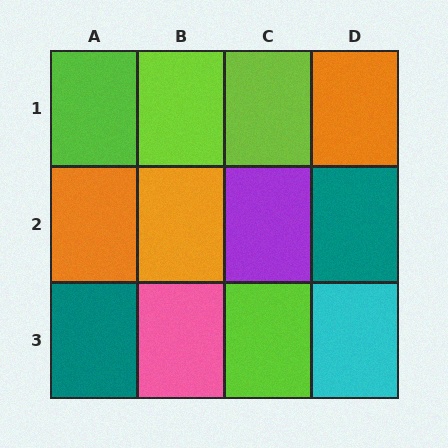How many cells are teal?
2 cells are teal.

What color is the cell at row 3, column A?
Teal.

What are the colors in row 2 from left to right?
Orange, orange, purple, teal.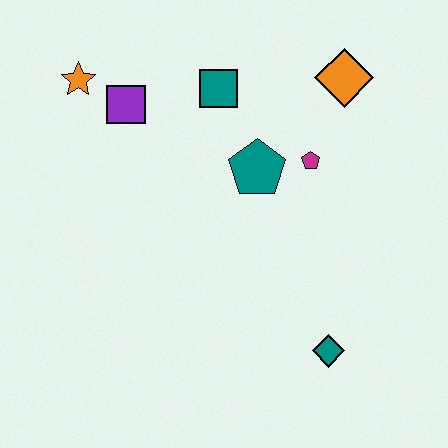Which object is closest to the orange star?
The purple square is closest to the orange star.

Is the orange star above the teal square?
Yes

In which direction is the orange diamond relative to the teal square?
The orange diamond is to the right of the teal square.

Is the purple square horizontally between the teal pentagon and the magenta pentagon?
No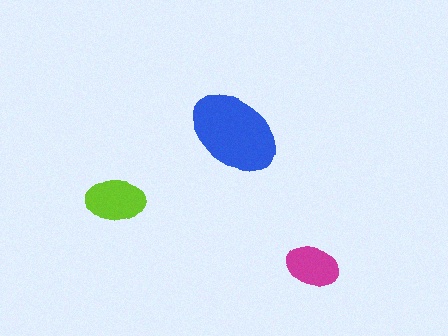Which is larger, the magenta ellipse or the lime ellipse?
The lime one.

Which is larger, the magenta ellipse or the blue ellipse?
The blue one.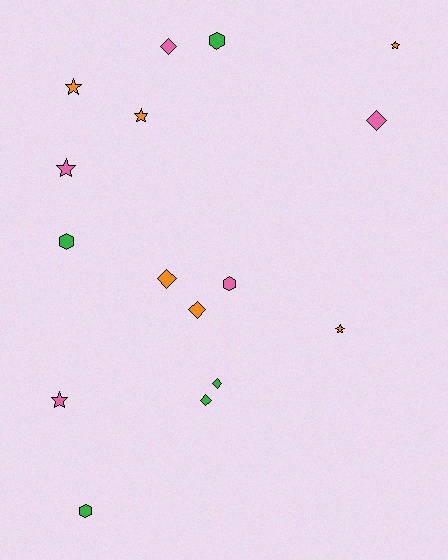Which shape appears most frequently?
Diamond, with 6 objects.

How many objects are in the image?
There are 16 objects.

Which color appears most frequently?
Orange, with 6 objects.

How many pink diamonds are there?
There are 2 pink diamonds.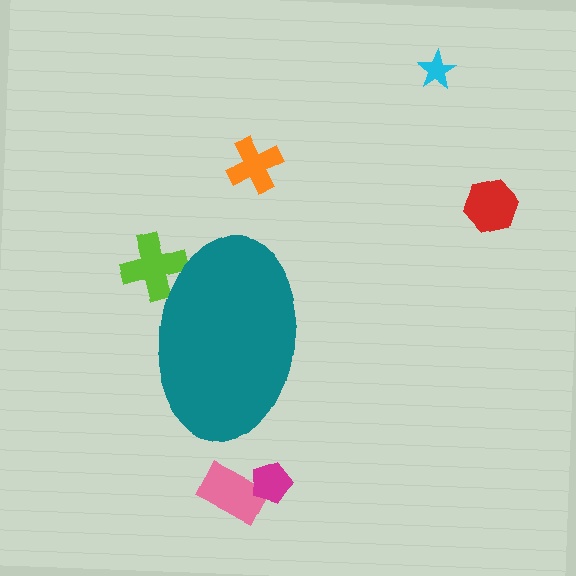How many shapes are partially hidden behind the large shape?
1 shape is partially hidden.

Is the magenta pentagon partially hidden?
No, the magenta pentagon is fully visible.